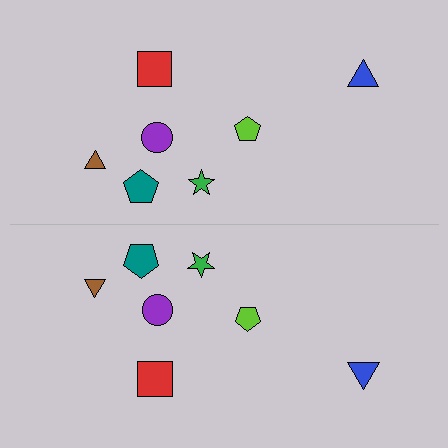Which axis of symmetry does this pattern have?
The pattern has a horizontal axis of symmetry running through the center of the image.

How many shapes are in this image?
There are 14 shapes in this image.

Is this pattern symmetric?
Yes, this pattern has bilateral (reflection) symmetry.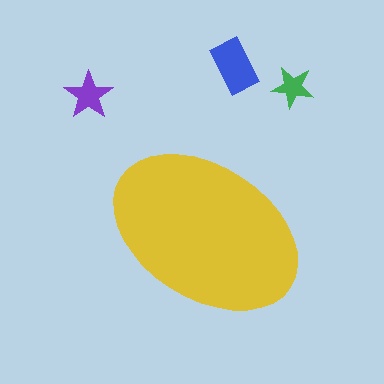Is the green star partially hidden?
No, the green star is fully visible.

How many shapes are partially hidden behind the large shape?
0 shapes are partially hidden.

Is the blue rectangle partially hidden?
No, the blue rectangle is fully visible.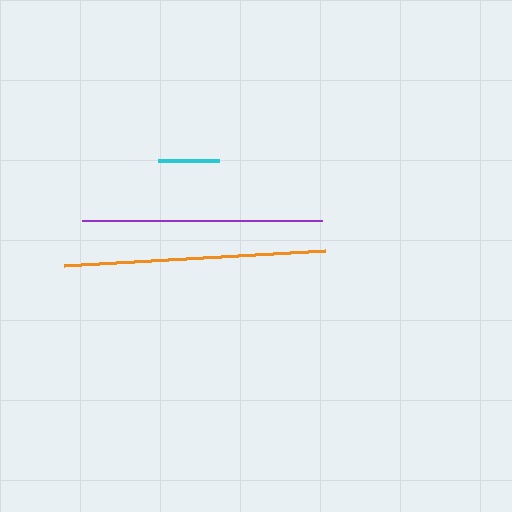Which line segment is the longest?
The orange line is the longest at approximately 262 pixels.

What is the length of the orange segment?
The orange segment is approximately 262 pixels long.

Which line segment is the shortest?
The cyan line is the shortest at approximately 61 pixels.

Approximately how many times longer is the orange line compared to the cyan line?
The orange line is approximately 4.3 times the length of the cyan line.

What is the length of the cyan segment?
The cyan segment is approximately 61 pixels long.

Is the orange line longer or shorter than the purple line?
The orange line is longer than the purple line.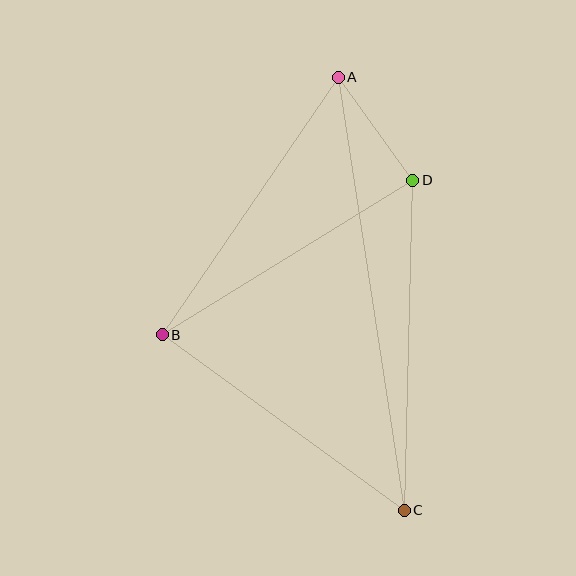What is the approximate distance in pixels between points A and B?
The distance between A and B is approximately 312 pixels.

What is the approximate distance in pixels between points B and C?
The distance between B and C is approximately 299 pixels.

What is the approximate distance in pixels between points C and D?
The distance between C and D is approximately 330 pixels.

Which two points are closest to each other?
Points A and D are closest to each other.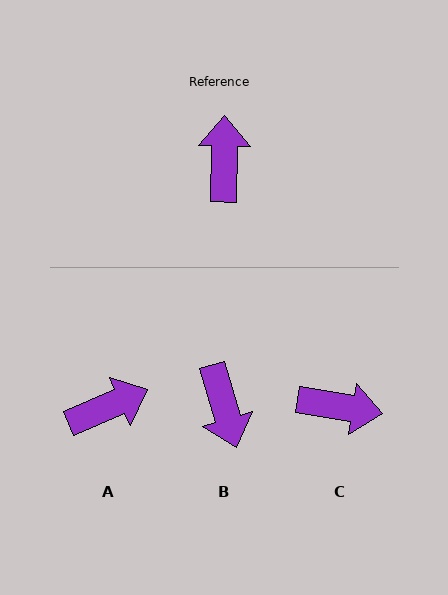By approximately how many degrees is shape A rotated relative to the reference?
Approximately 66 degrees clockwise.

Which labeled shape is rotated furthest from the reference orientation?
B, about 163 degrees away.